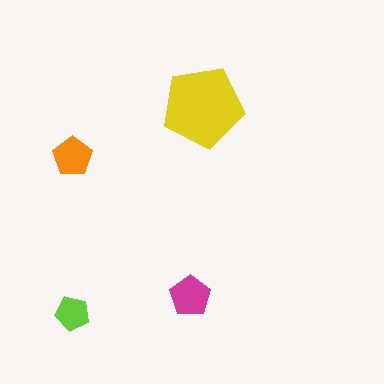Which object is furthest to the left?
The orange pentagon is leftmost.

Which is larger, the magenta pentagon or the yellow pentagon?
The yellow one.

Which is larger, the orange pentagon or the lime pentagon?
The orange one.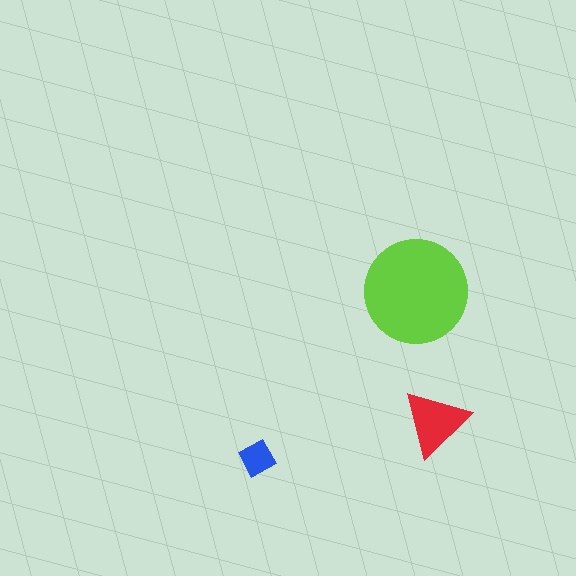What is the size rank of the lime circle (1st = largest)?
1st.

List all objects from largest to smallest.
The lime circle, the red triangle, the blue diamond.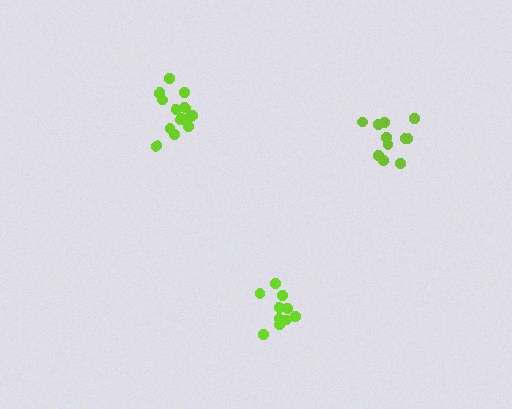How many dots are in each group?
Group 1: 11 dots, Group 2: 11 dots, Group 3: 14 dots (36 total).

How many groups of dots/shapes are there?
There are 3 groups.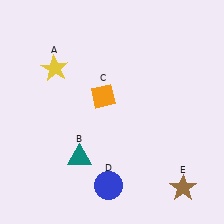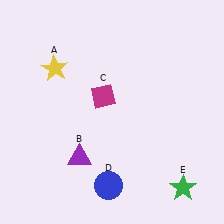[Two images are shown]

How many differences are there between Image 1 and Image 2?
There are 3 differences between the two images.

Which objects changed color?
B changed from teal to purple. C changed from orange to magenta. E changed from brown to green.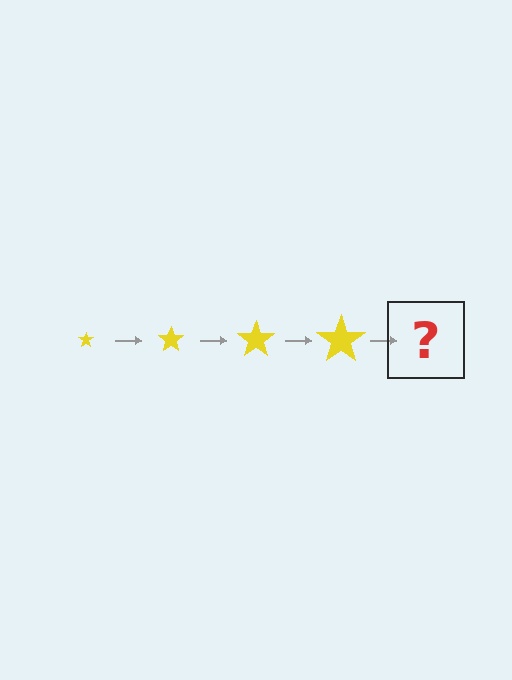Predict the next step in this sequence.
The next step is a yellow star, larger than the previous one.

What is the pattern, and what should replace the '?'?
The pattern is that the star gets progressively larger each step. The '?' should be a yellow star, larger than the previous one.